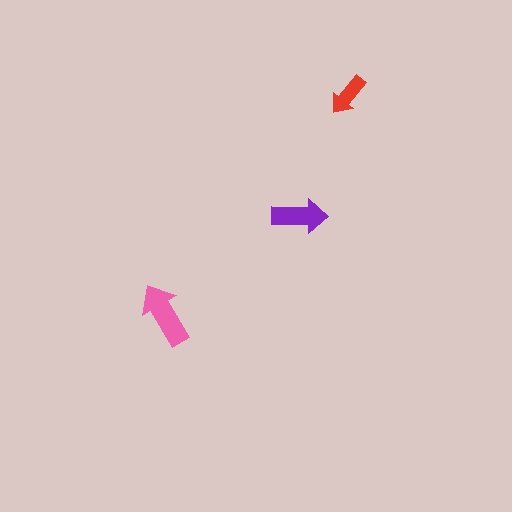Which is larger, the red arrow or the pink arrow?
The pink one.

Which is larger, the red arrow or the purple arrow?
The purple one.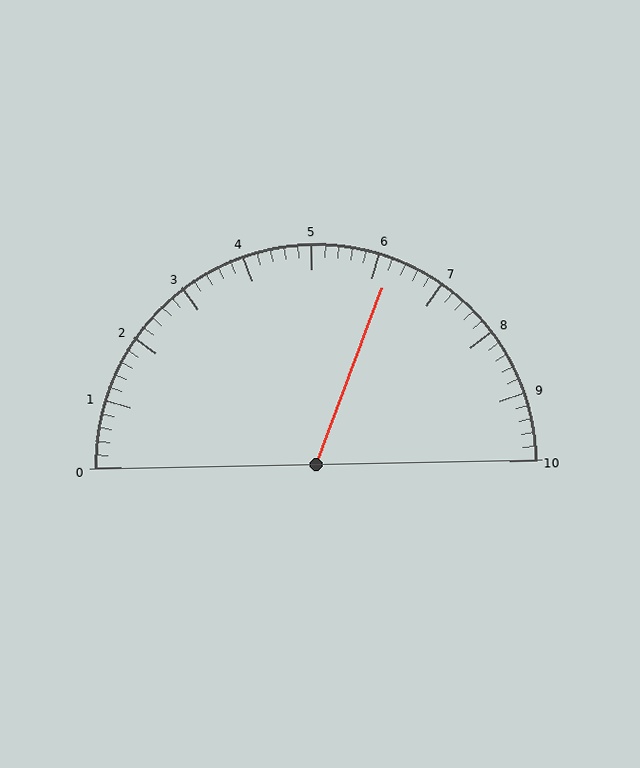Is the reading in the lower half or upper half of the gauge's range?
The reading is in the upper half of the range (0 to 10).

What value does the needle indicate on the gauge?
The needle indicates approximately 6.2.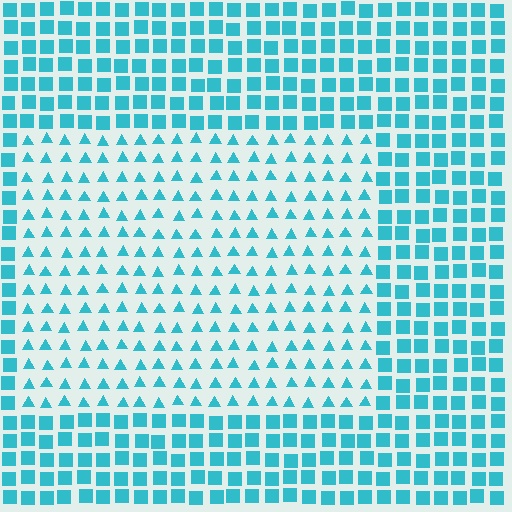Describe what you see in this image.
The image is filled with small cyan elements arranged in a uniform grid. A rectangle-shaped region contains triangles, while the surrounding area contains squares. The boundary is defined purely by the change in element shape.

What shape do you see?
I see a rectangle.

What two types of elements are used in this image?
The image uses triangles inside the rectangle region and squares outside it.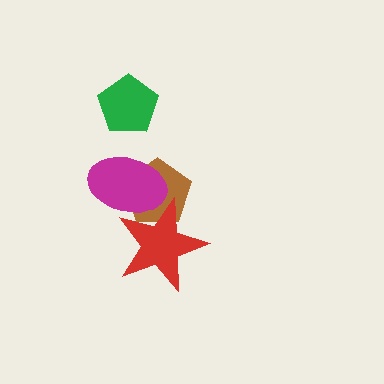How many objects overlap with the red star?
2 objects overlap with the red star.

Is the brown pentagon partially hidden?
Yes, it is partially covered by another shape.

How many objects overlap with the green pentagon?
0 objects overlap with the green pentagon.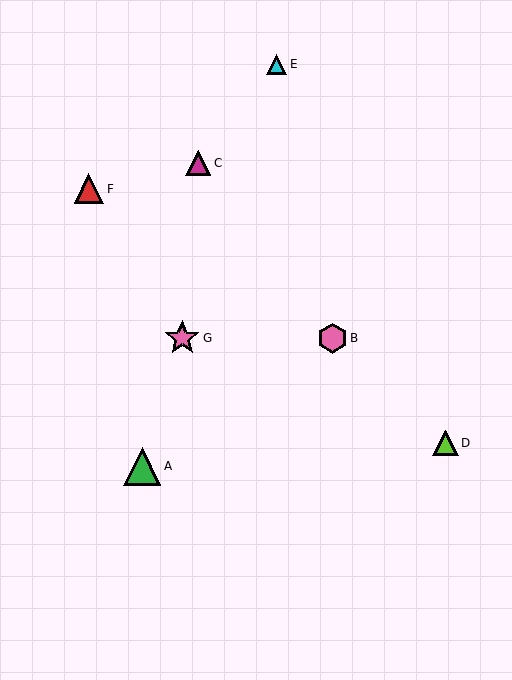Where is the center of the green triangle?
The center of the green triangle is at (142, 466).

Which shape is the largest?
The green triangle (labeled A) is the largest.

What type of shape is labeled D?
Shape D is a lime triangle.